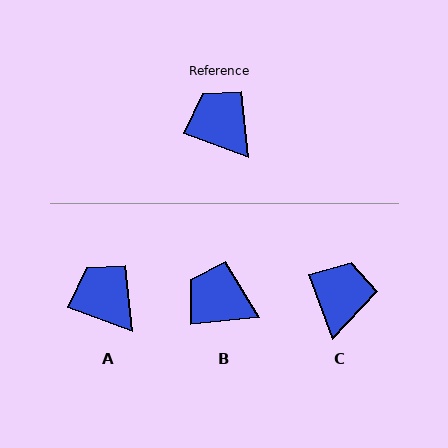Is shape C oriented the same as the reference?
No, it is off by about 49 degrees.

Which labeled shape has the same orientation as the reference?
A.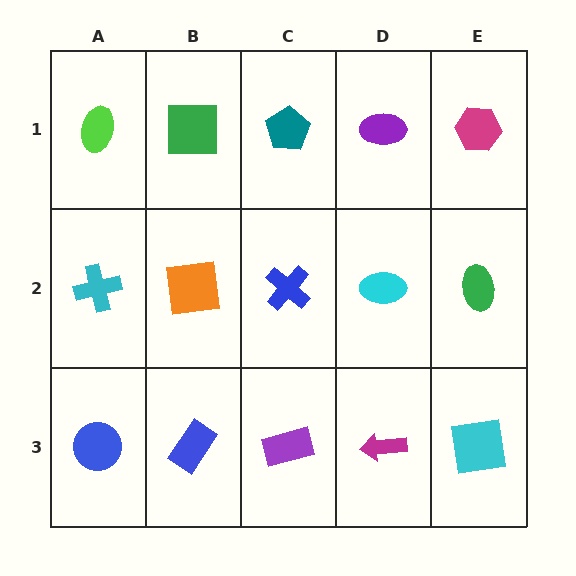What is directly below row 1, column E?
A green ellipse.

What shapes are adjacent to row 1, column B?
An orange square (row 2, column B), a lime ellipse (row 1, column A), a teal pentagon (row 1, column C).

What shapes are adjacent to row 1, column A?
A cyan cross (row 2, column A), a green square (row 1, column B).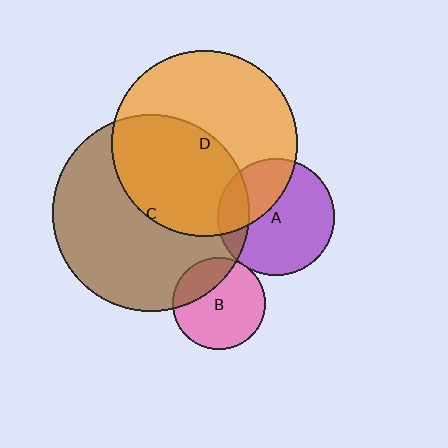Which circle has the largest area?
Circle C (brown).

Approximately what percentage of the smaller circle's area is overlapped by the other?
Approximately 5%.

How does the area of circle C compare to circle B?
Approximately 4.6 times.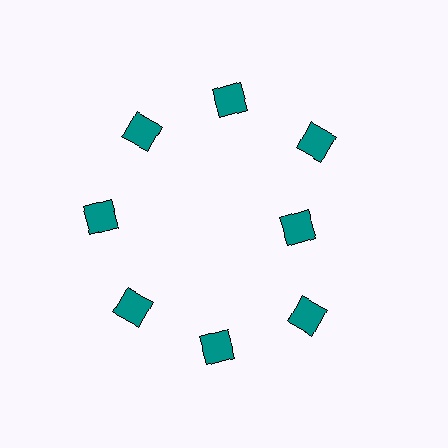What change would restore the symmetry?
The symmetry would be restored by moving it outward, back onto the ring so that all 8 squares sit at equal angles and equal distance from the center.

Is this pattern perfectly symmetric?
No. The 8 teal squares are arranged in a ring, but one element near the 3 o'clock position is pulled inward toward the center, breaking the 8-fold rotational symmetry.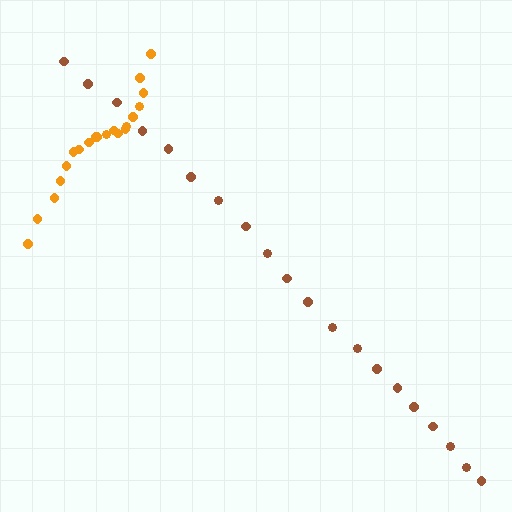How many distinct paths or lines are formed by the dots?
There are 2 distinct paths.